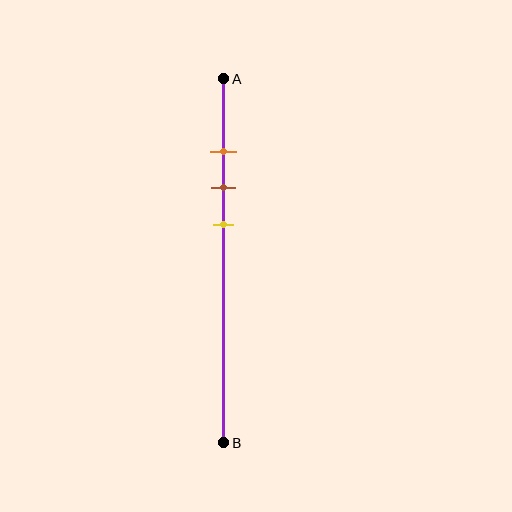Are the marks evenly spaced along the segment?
Yes, the marks are approximately evenly spaced.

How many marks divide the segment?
There are 3 marks dividing the segment.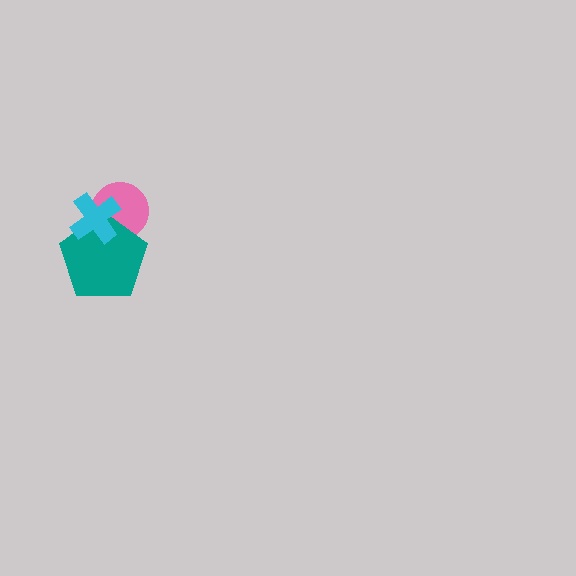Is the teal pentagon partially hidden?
Yes, it is partially covered by another shape.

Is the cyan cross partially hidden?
No, no other shape covers it.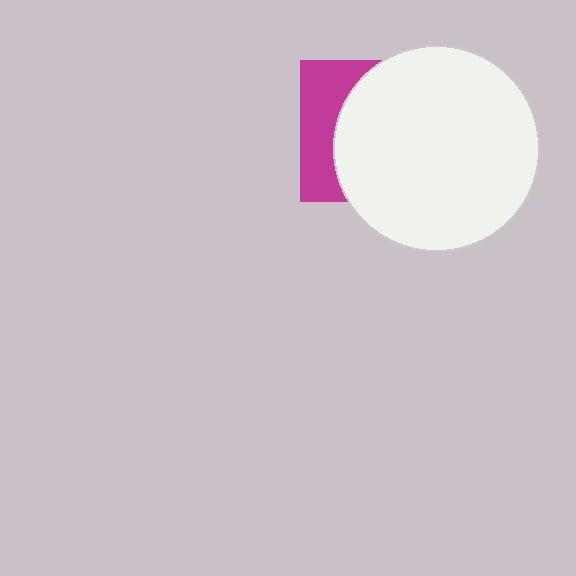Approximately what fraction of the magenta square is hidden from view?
Roughly 69% of the magenta square is hidden behind the white circle.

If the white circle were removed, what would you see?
You would see the complete magenta square.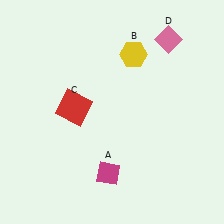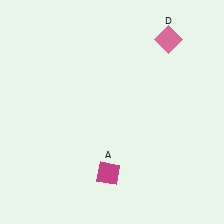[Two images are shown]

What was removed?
The yellow hexagon (B), the red square (C) were removed in Image 2.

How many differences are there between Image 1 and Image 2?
There are 2 differences between the two images.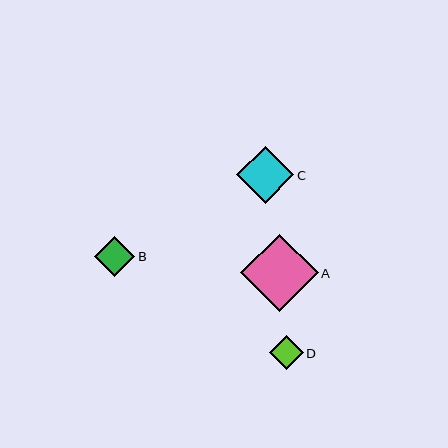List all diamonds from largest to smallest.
From largest to smallest: A, C, B, D.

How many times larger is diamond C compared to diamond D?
Diamond C is approximately 1.7 times the size of diamond D.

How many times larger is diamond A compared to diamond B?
Diamond A is approximately 1.9 times the size of diamond B.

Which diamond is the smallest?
Diamond D is the smallest with a size of approximately 33 pixels.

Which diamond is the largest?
Diamond A is the largest with a size of approximately 77 pixels.